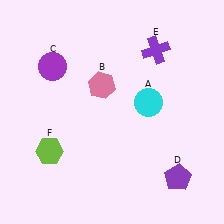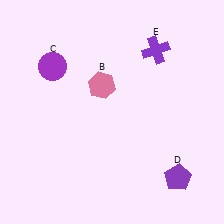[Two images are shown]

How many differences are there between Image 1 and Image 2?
There are 2 differences between the two images.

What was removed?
The lime hexagon (F), the cyan circle (A) were removed in Image 2.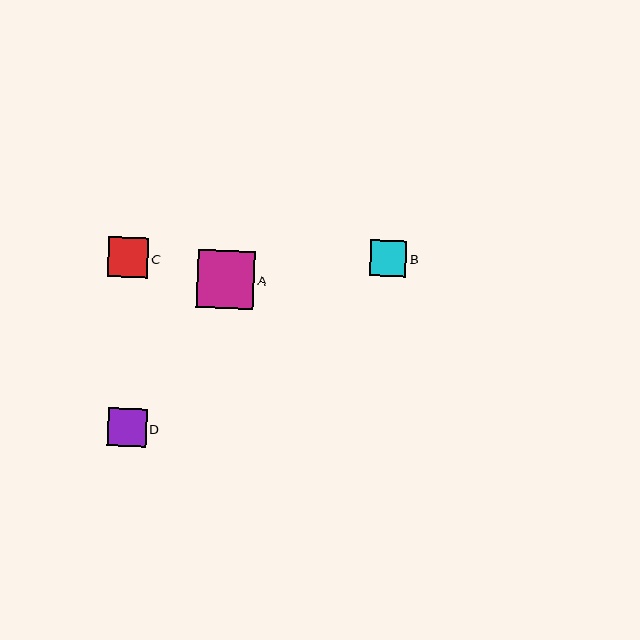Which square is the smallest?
Square B is the smallest with a size of approximately 36 pixels.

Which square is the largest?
Square A is the largest with a size of approximately 58 pixels.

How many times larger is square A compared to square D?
Square A is approximately 1.5 times the size of square D.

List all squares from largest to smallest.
From largest to smallest: A, C, D, B.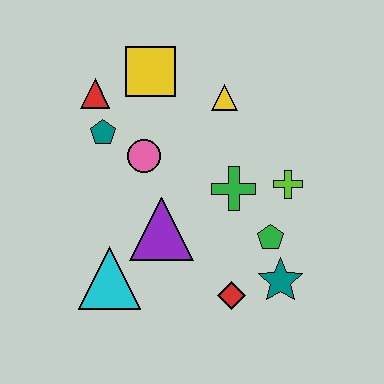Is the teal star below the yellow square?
Yes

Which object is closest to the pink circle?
The teal pentagon is closest to the pink circle.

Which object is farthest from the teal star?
The red triangle is farthest from the teal star.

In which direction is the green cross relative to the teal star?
The green cross is above the teal star.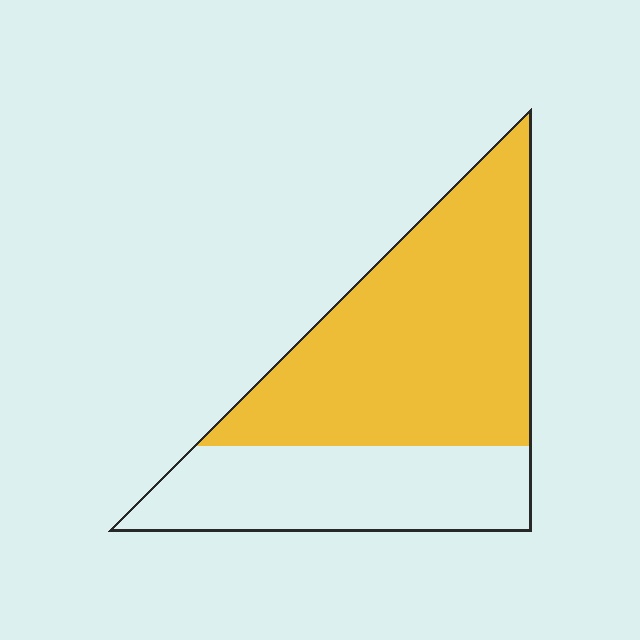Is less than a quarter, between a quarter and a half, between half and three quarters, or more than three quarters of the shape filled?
Between half and three quarters.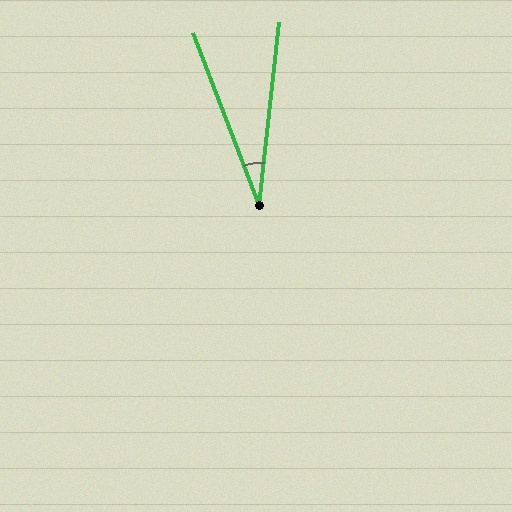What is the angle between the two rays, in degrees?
Approximately 27 degrees.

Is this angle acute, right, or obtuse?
It is acute.